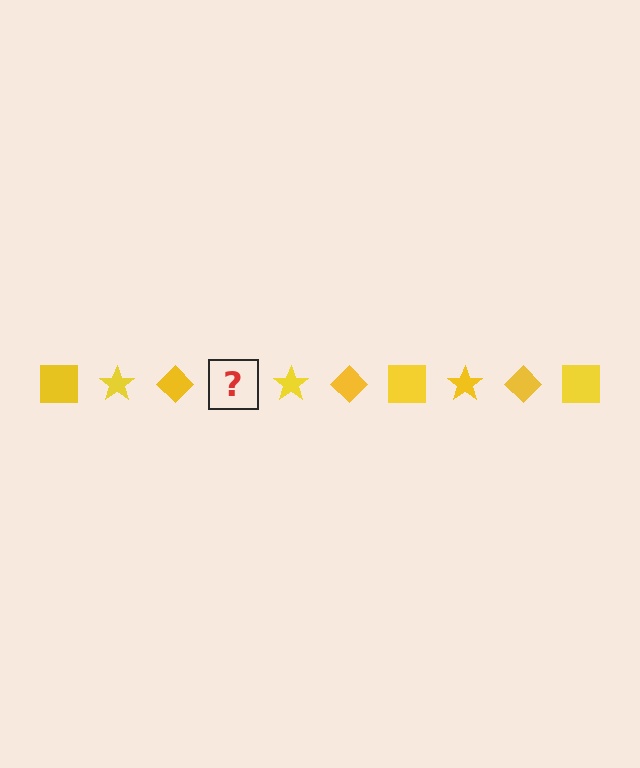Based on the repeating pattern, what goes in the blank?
The blank should be a yellow square.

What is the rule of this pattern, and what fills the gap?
The rule is that the pattern cycles through square, star, diamond shapes in yellow. The gap should be filled with a yellow square.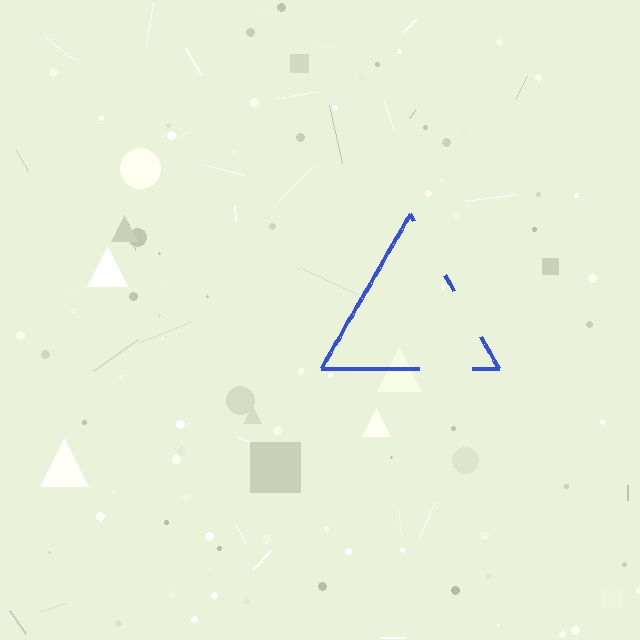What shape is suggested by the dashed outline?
The dashed outline suggests a triangle.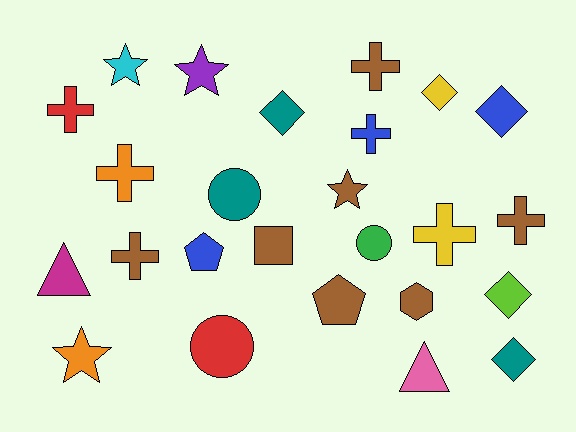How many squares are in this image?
There is 1 square.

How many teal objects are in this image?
There are 3 teal objects.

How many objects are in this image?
There are 25 objects.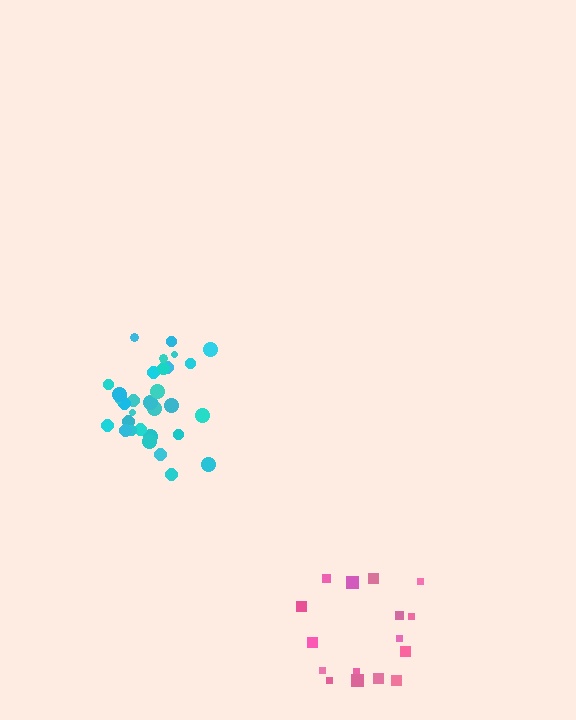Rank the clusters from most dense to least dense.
cyan, pink.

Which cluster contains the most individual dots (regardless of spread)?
Cyan (31).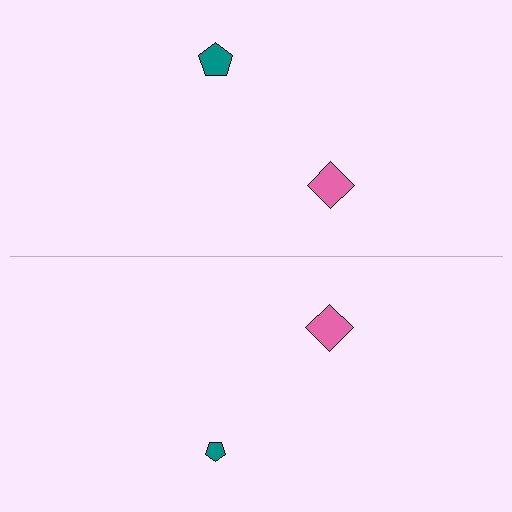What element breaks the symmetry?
The teal pentagon on the bottom side has a different size than its mirror counterpart.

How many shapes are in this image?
There are 4 shapes in this image.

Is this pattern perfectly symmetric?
No, the pattern is not perfectly symmetric. The teal pentagon on the bottom side has a different size than its mirror counterpart.